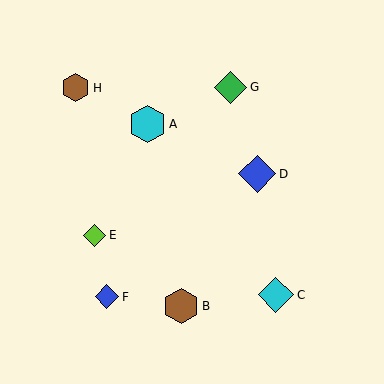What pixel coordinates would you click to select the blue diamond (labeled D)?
Click at (257, 174) to select the blue diamond D.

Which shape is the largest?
The blue diamond (labeled D) is the largest.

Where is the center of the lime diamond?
The center of the lime diamond is at (95, 235).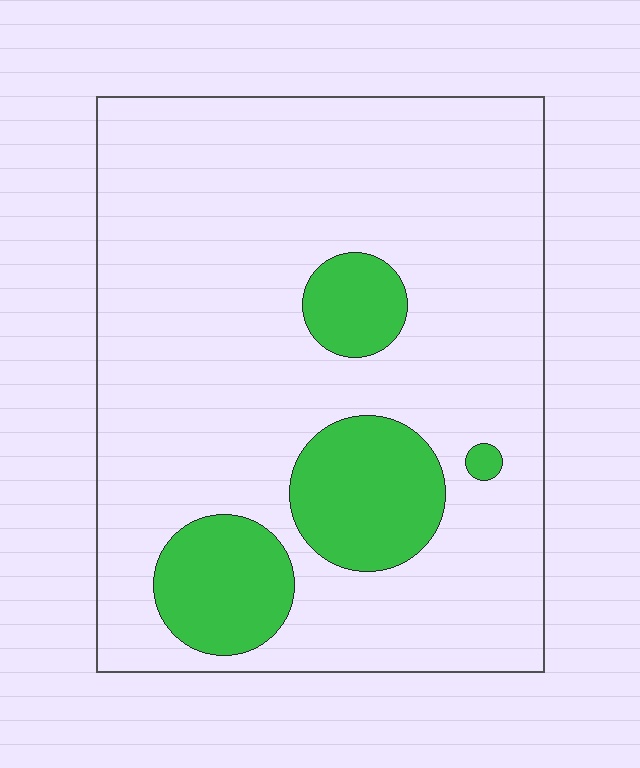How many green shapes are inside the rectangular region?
4.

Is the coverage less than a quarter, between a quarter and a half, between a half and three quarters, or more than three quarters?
Less than a quarter.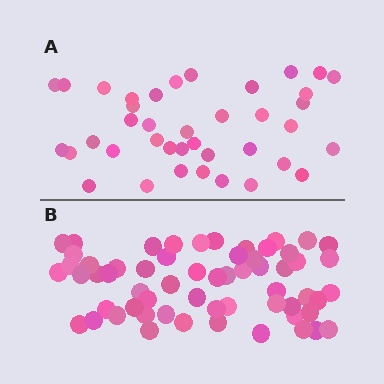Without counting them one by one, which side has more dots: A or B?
Region B (the bottom region) has more dots.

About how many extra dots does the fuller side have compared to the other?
Region B has approximately 20 more dots than region A.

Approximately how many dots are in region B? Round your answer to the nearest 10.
About 60 dots.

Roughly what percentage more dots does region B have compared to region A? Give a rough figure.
About 55% more.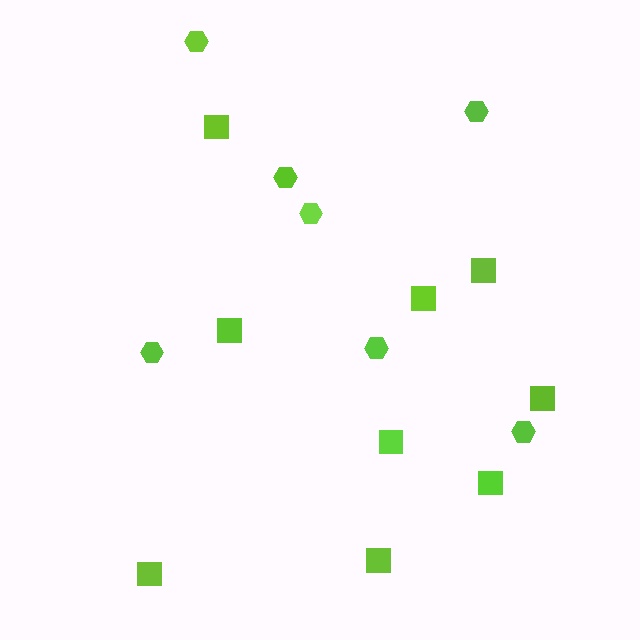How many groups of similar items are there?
There are 2 groups: one group of hexagons (7) and one group of squares (9).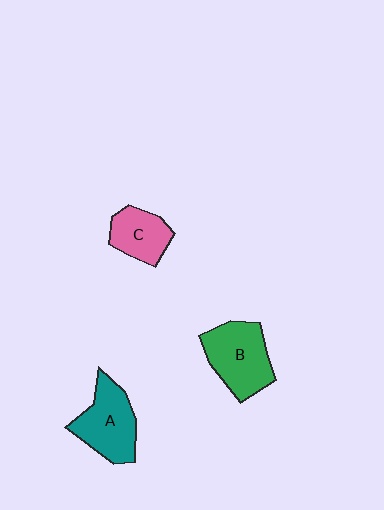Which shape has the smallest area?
Shape C (pink).